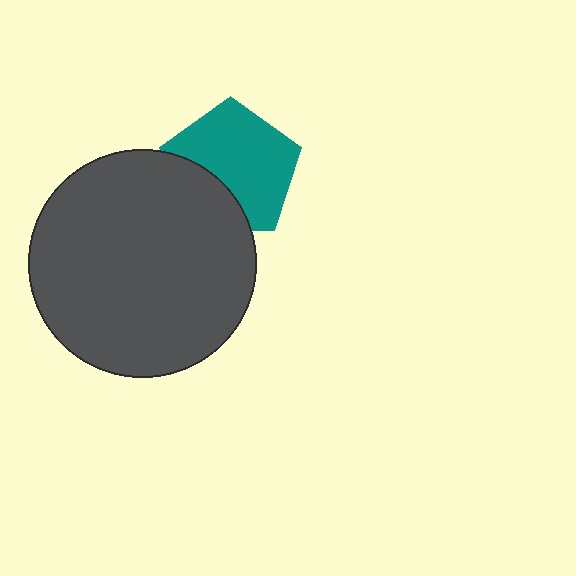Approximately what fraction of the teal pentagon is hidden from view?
Roughly 31% of the teal pentagon is hidden behind the dark gray circle.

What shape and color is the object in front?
The object in front is a dark gray circle.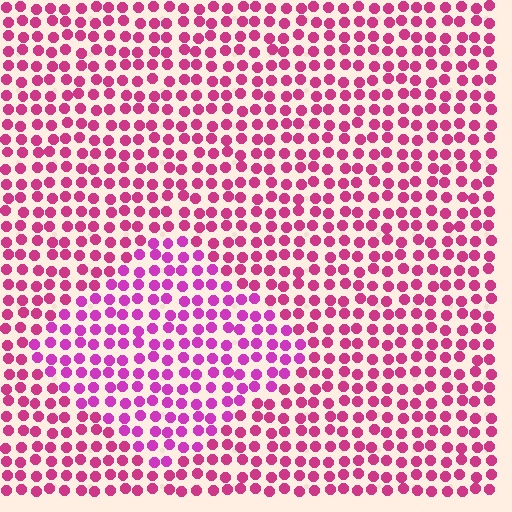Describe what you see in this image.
The image is filled with small magenta elements in a uniform arrangement. A diamond-shaped region is visible where the elements are tinted to a slightly different hue, forming a subtle color boundary.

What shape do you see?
I see a diamond.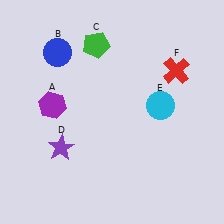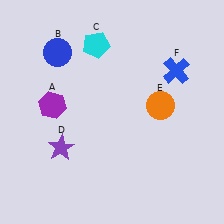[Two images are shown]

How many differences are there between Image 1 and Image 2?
There are 3 differences between the two images.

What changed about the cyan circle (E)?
In Image 1, E is cyan. In Image 2, it changed to orange.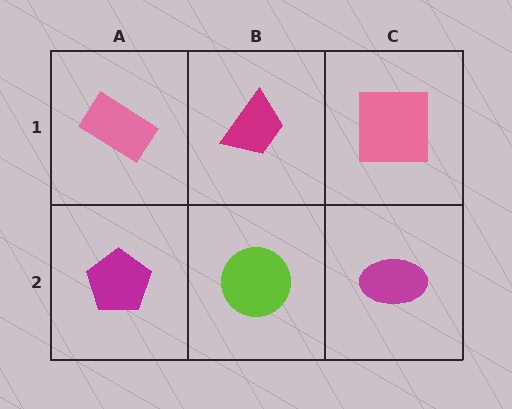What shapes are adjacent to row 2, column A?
A pink rectangle (row 1, column A), a lime circle (row 2, column B).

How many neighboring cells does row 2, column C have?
2.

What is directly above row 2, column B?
A magenta trapezoid.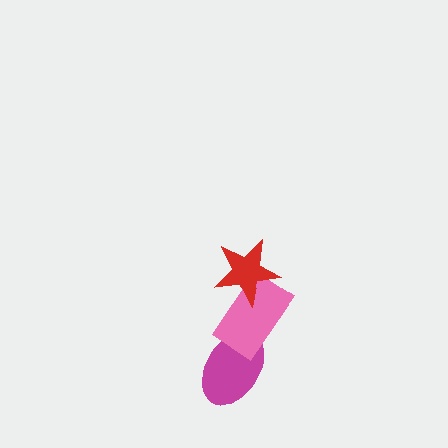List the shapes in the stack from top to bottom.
From top to bottom: the red star, the pink rectangle, the magenta ellipse.